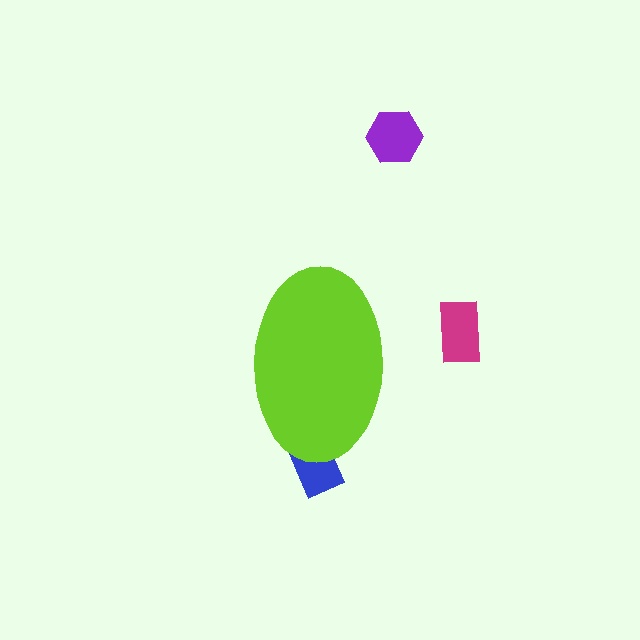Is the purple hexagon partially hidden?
No, the purple hexagon is fully visible.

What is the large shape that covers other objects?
A lime ellipse.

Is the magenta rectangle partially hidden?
No, the magenta rectangle is fully visible.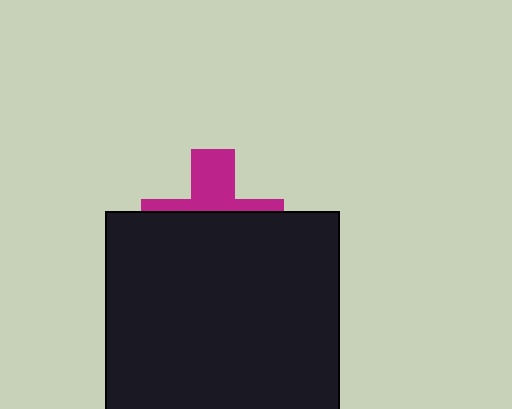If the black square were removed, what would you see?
You would see the complete magenta cross.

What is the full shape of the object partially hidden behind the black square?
The partially hidden object is a magenta cross.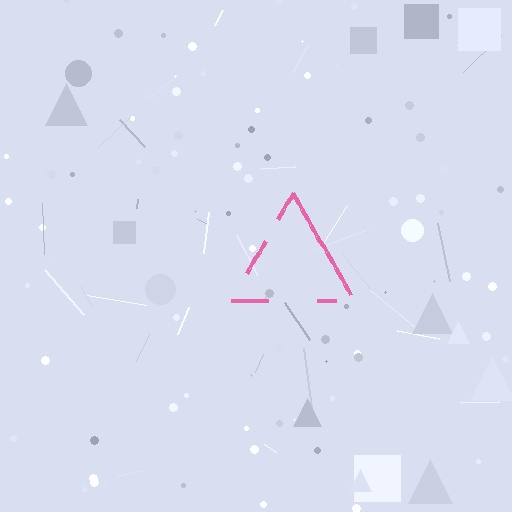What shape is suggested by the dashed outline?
The dashed outline suggests a triangle.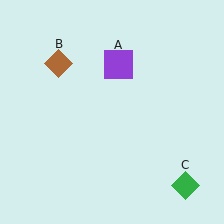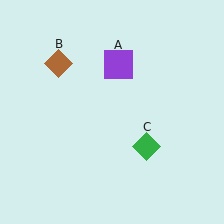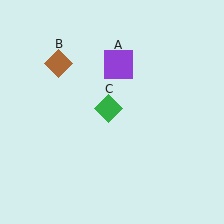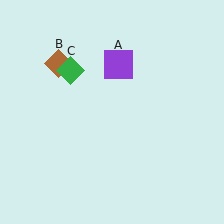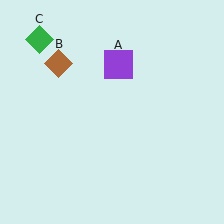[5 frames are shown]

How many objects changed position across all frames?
1 object changed position: green diamond (object C).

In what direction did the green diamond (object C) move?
The green diamond (object C) moved up and to the left.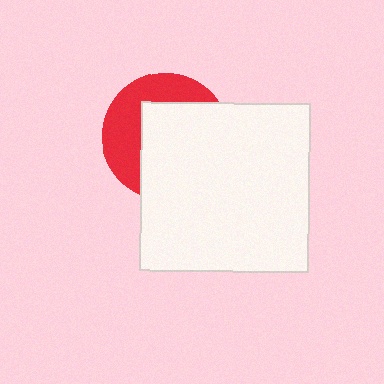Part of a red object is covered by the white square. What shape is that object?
It is a circle.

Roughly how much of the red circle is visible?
A small part of it is visible (roughly 39%).